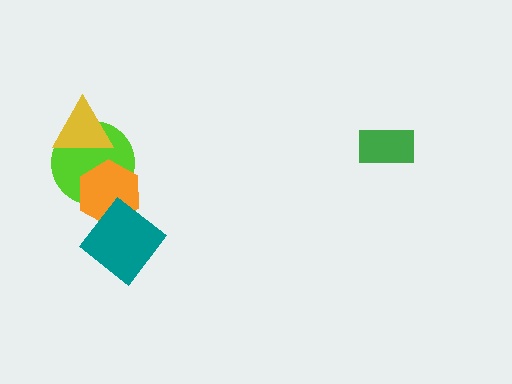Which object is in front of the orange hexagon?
The teal diamond is in front of the orange hexagon.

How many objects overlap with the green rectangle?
0 objects overlap with the green rectangle.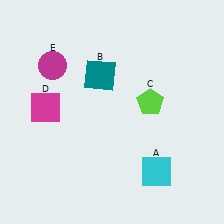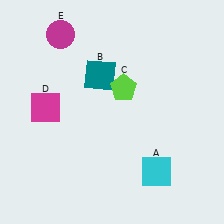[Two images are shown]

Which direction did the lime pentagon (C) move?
The lime pentagon (C) moved left.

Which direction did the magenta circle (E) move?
The magenta circle (E) moved up.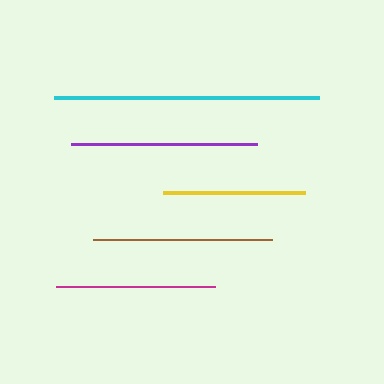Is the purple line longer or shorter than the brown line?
The purple line is longer than the brown line.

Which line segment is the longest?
The cyan line is the longest at approximately 265 pixels.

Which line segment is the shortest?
The yellow line is the shortest at approximately 143 pixels.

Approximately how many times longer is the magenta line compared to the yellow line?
The magenta line is approximately 1.1 times the length of the yellow line.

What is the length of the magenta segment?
The magenta segment is approximately 159 pixels long.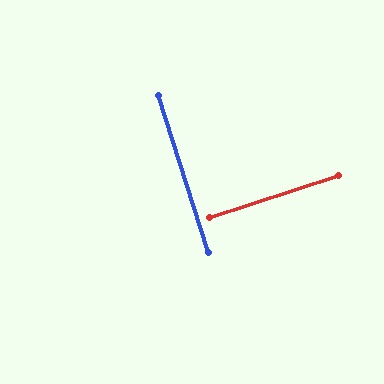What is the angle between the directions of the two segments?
Approximately 90 degrees.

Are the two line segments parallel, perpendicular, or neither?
Perpendicular — they meet at approximately 90°.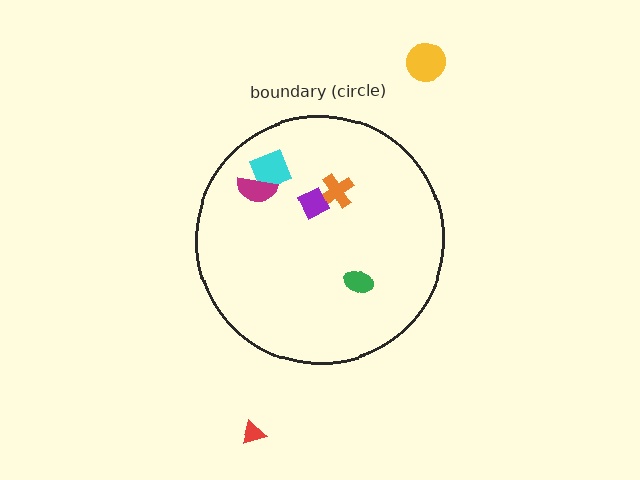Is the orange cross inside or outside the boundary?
Inside.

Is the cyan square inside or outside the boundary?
Inside.